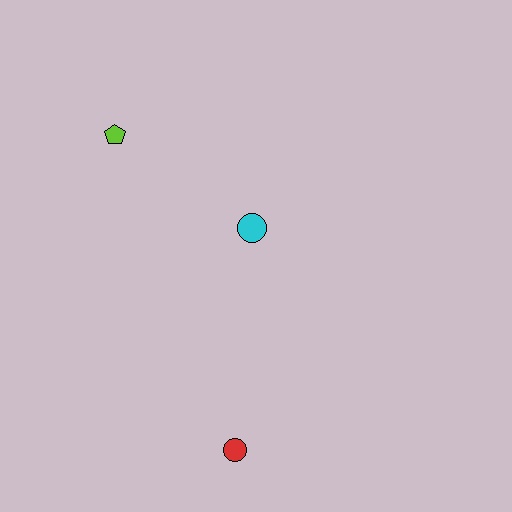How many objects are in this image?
There are 3 objects.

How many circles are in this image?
There are 2 circles.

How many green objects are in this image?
There are no green objects.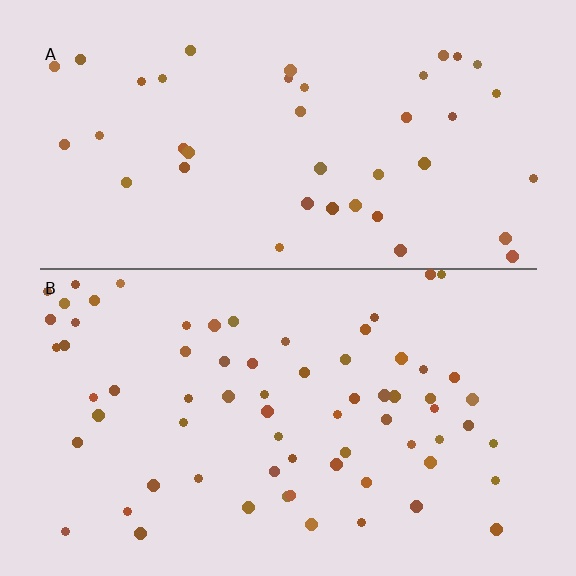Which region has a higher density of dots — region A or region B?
B (the bottom).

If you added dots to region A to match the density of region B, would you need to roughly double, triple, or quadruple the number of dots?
Approximately double.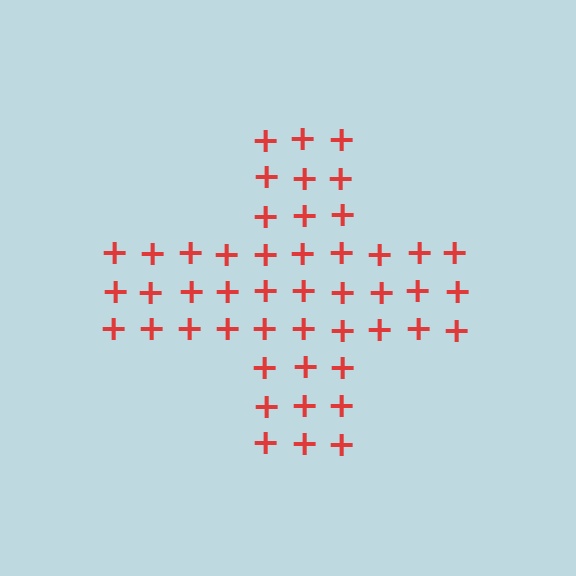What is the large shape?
The large shape is a cross.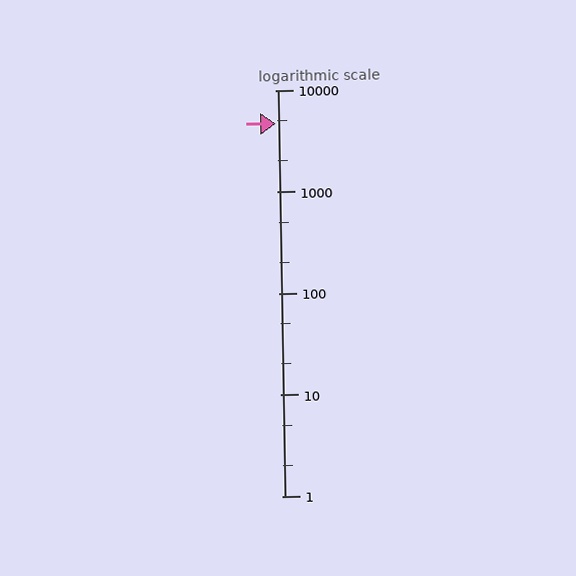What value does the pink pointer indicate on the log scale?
The pointer indicates approximately 4700.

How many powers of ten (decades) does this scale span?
The scale spans 4 decades, from 1 to 10000.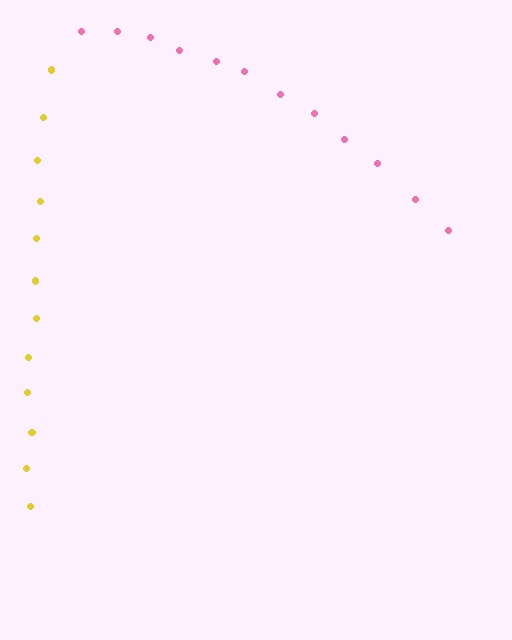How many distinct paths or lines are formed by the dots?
There are 2 distinct paths.